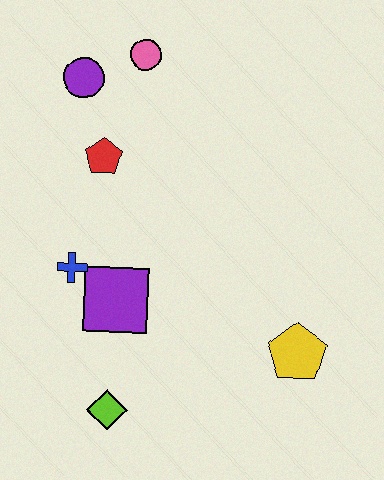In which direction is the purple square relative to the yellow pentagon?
The purple square is to the left of the yellow pentagon.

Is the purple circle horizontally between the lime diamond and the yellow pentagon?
No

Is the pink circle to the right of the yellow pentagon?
No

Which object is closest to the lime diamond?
The purple square is closest to the lime diamond.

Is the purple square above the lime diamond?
Yes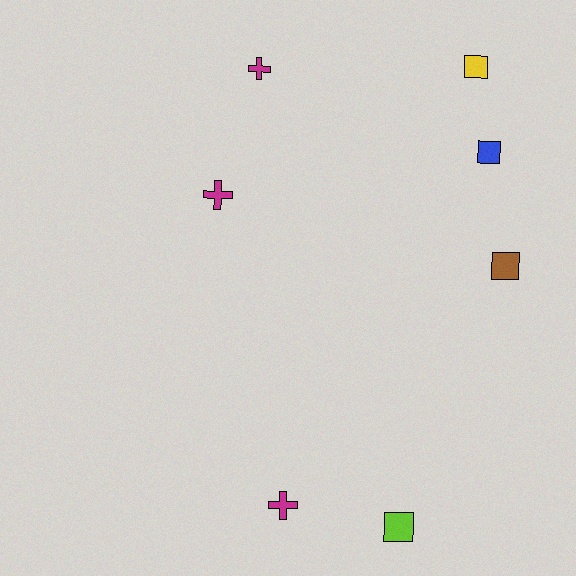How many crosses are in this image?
There are 3 crosses.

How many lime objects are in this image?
There is 1 lime object.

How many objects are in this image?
There are 7 objects.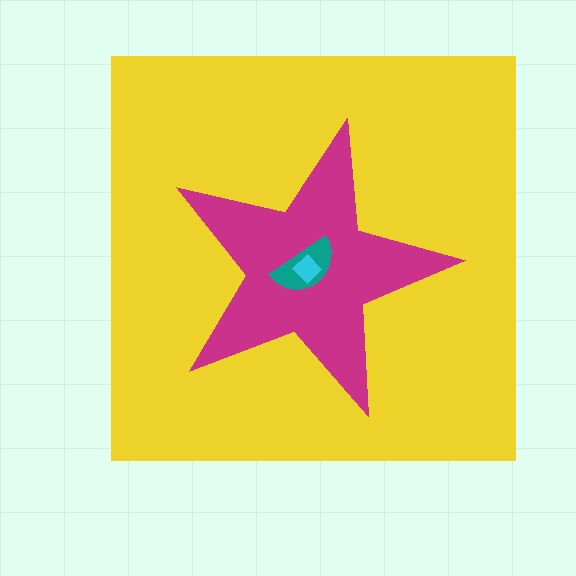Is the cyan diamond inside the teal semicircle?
Yes.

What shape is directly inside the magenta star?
The teal semicircle.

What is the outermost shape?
The yellow square.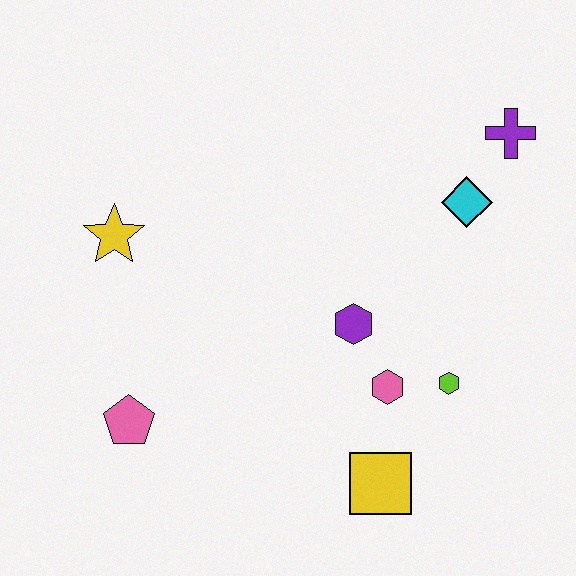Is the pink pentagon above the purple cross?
No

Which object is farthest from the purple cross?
The pink pentagon is farthest from the purple cross.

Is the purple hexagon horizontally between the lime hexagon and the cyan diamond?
No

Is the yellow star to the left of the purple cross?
Yes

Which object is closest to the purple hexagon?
The pink hexagon is closest to the purple hexagon.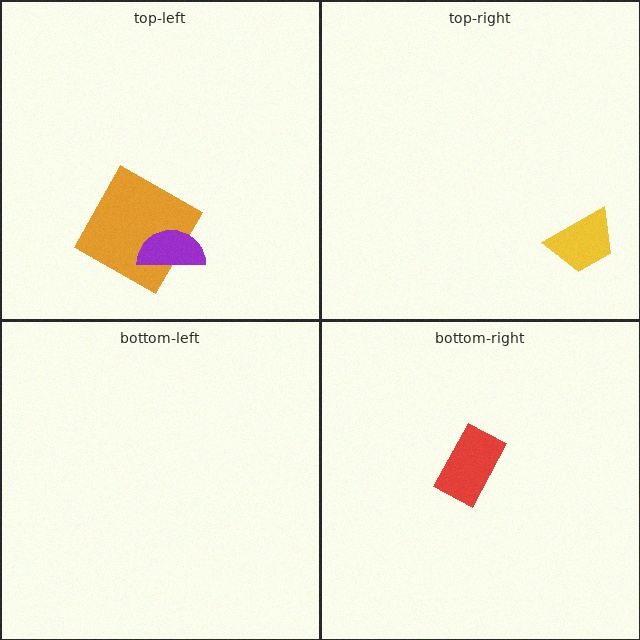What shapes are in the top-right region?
The yellow trapezoid.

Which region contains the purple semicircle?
The top-left region.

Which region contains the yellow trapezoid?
The top-right region.